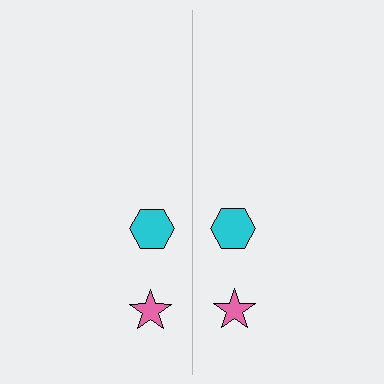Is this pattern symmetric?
Yes, this pattern has bilateral (reflection) symmetry.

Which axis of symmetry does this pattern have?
The pattern has a vertical axis of symmetry running through the center of the image.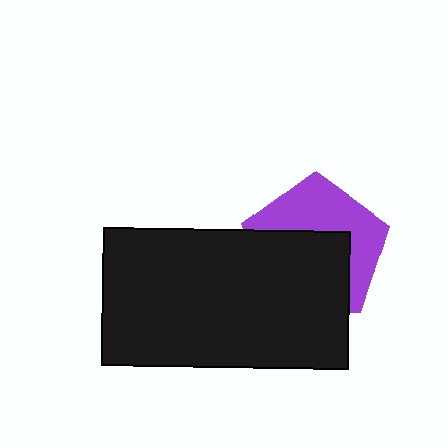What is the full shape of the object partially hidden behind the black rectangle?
The partially hidden object is a purple pentagon.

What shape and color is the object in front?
The object in front is a black rectangle.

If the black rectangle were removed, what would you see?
You would see the complete purple pentagon.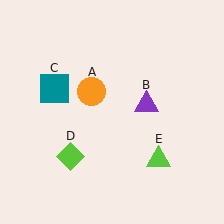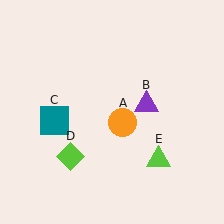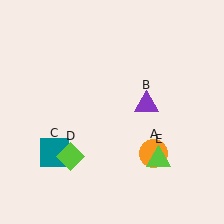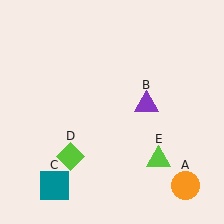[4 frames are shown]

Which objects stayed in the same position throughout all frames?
Purple triangle (object B) and lime diamond (object D) and lime triangle (object E) remained stationary.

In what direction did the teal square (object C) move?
The teal square (object C) moved down.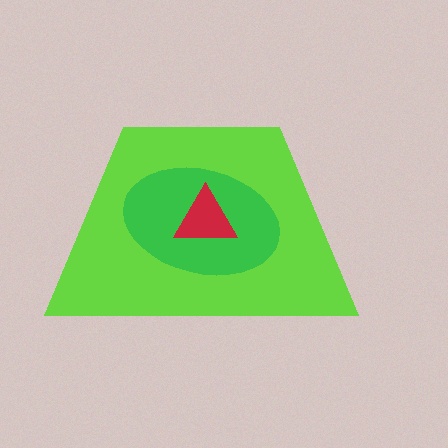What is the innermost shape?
The red triangle.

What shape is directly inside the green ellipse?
The red triangle.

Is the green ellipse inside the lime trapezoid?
Yes.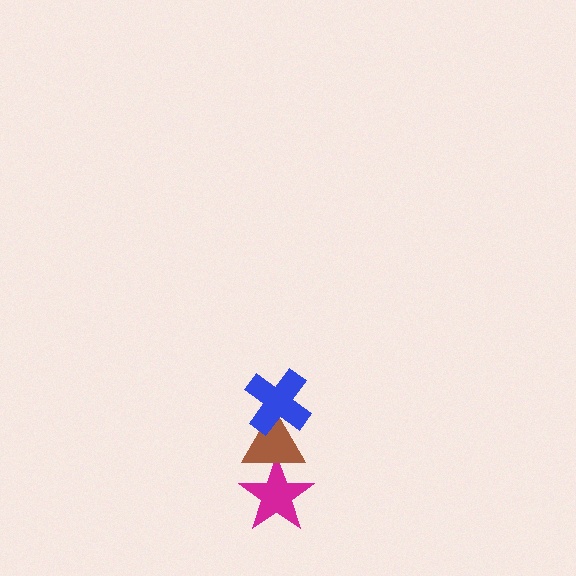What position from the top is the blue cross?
The blue cross is 1st from the top.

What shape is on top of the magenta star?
The brown triangle is on top of the magenta star.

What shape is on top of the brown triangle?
The blue cross is on top of the brown triangle.